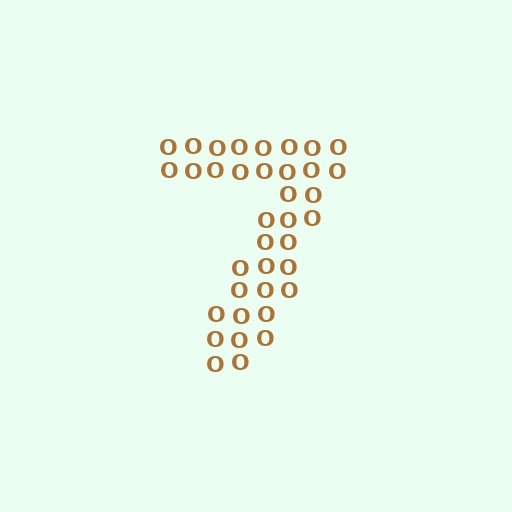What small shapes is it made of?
It is made of small letter O's.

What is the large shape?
The large shape is the digit 7.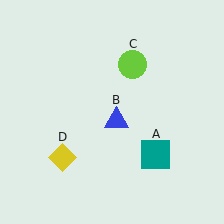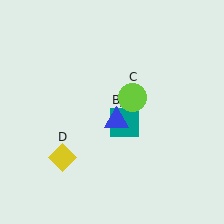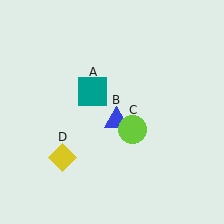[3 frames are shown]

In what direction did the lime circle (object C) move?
The lime circle (object C) moved down.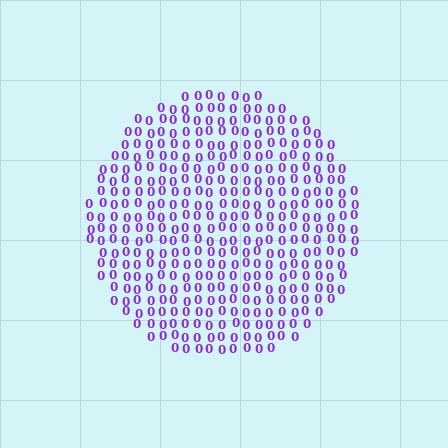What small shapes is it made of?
It is made of small digit 0's.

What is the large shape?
The large shape is a circle.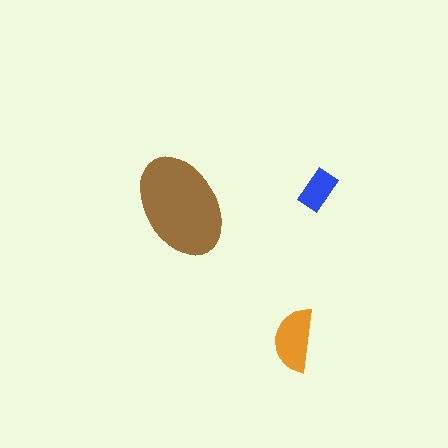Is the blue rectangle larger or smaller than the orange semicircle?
Smaller.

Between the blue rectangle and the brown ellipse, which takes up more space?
The brown ellipse.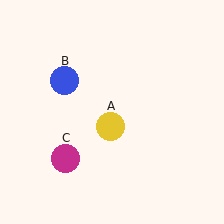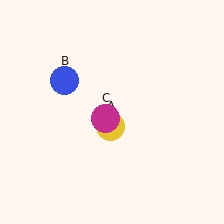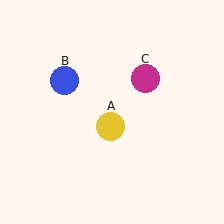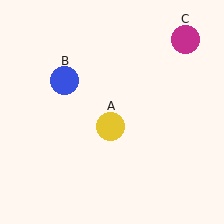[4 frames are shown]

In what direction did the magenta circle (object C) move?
The magenta circle (object C) moved up and to the right.